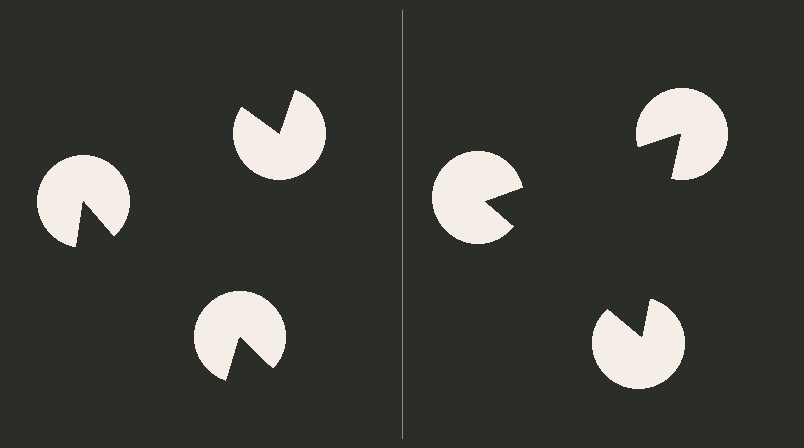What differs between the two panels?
The pac-man discs are positioned identically on both sides; only the wedge orientations differ. On the right they align to a triangle; on the left they are misaligned.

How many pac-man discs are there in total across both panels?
6 — 3 on each side.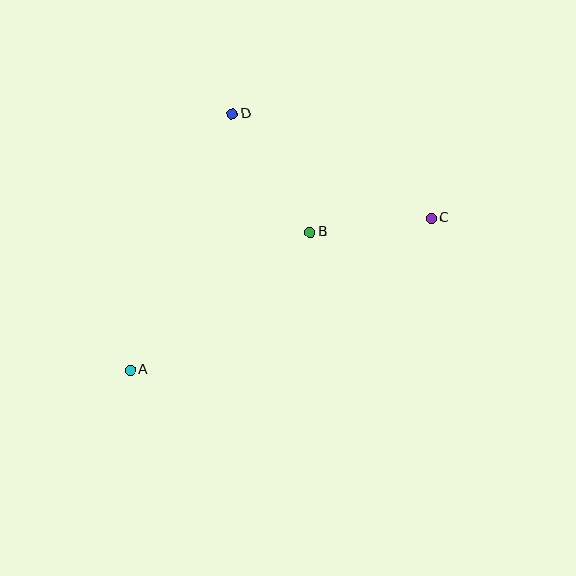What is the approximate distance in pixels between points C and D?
The distance between C and D is approximately 225 pixels.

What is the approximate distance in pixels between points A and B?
The distance between A and B is approximately 227 pixels.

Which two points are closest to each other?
Points B and C are closest to each other.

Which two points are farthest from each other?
Points A and C are farthest from each other.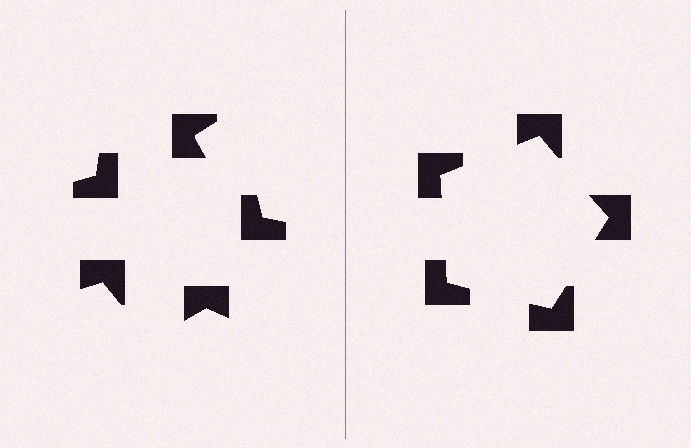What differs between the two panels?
The notched squares are positioned identically on both sides; only the wedge orientations differ. On the right they align to a pentagon; on the left they are misaligned.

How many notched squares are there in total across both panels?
10 — 5 on each side.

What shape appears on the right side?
An illusory pentagon.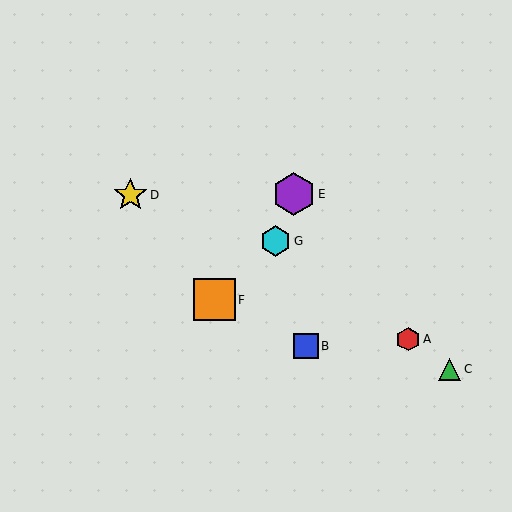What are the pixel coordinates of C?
Object C is at (449, 369).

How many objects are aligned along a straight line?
3 objects (A, C, G) are aligned along a straight line.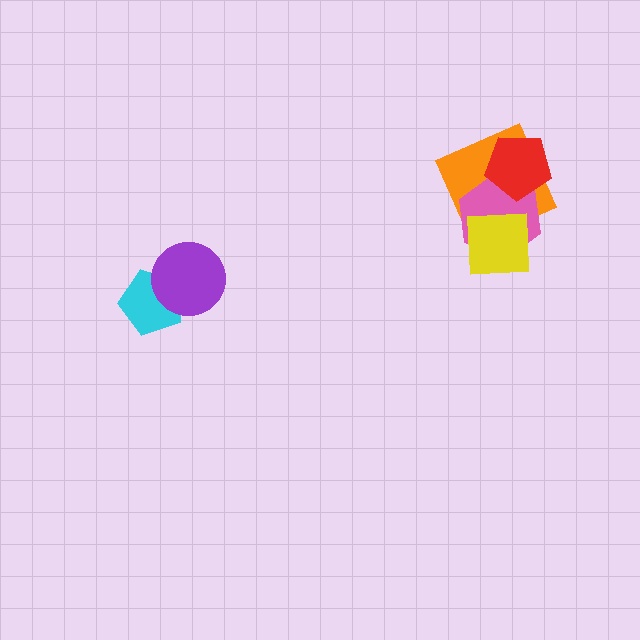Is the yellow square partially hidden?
No, no other shape covers it.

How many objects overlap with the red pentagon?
2 objects overlap with the red pentagon.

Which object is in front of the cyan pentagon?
The purple circle is in front of the cyan pentagon.